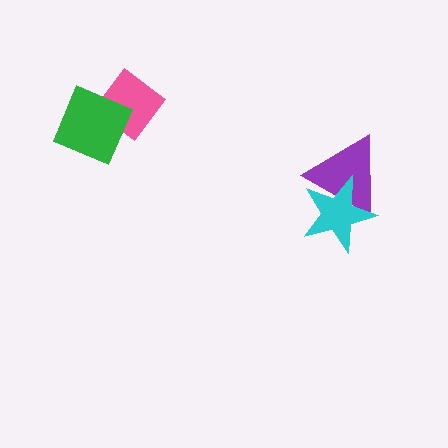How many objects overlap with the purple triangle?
1 object overlaps with the purple triangle.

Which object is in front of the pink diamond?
The green diamond is in front of the pink diamond.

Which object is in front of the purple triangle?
The cyan star is in front of the purple triangle.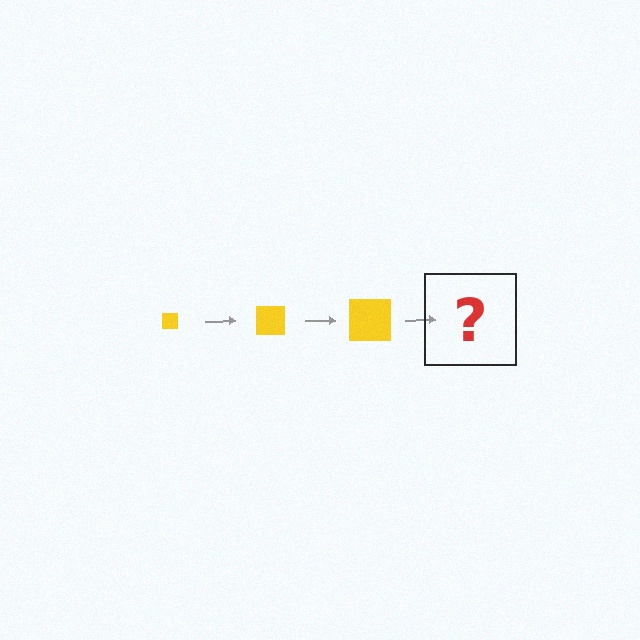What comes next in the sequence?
The next element should be a yellow square, larger than the previous one.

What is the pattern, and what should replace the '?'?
The pattern is that the square gets progressively larger each step. The '?' should be a yellow square, larger than the previous one.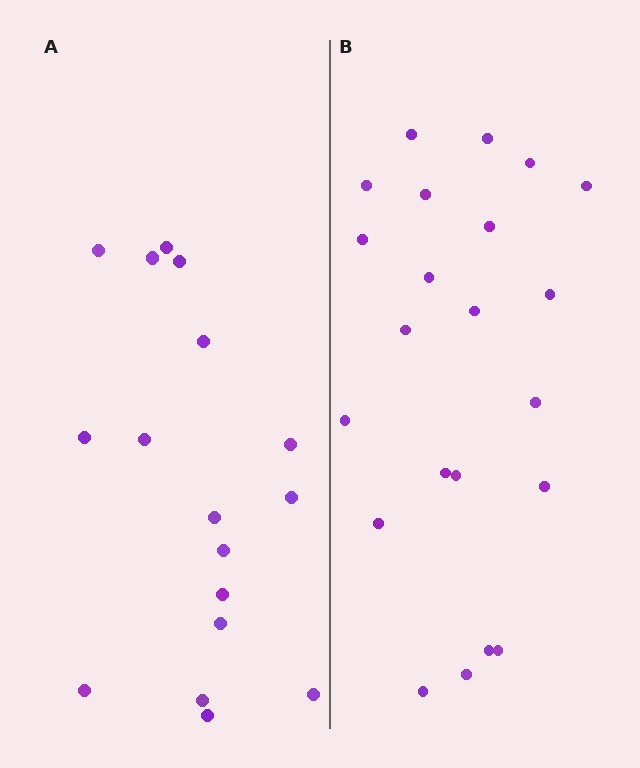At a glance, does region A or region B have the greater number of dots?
Region B (the right region) has more dots.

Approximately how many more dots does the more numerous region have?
Region B has about 5 more dots than region A.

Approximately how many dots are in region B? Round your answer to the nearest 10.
About 20 dots. (The exact count is 22, which rounds to 20.)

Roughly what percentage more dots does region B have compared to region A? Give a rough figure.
About 30% more.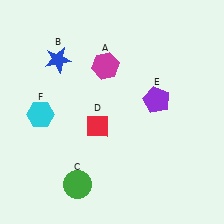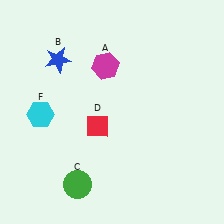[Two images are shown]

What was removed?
The purple pentagon (E) was removed in Image 2.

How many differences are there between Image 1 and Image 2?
There is 1 difference between the two images.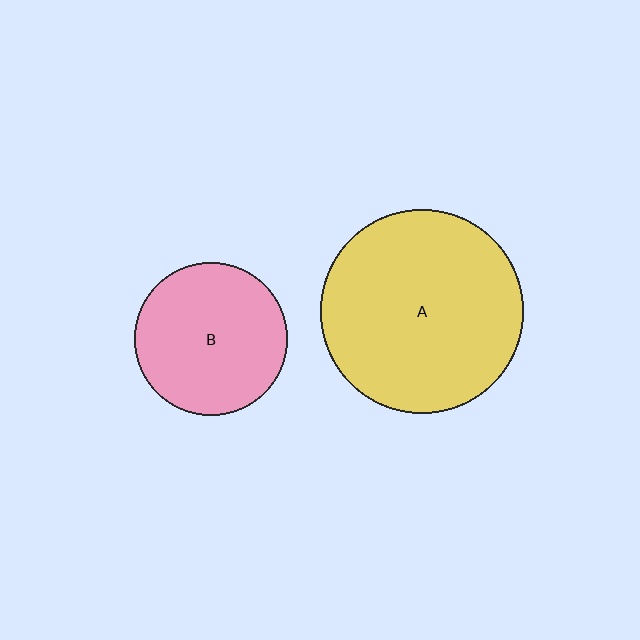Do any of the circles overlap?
No, none of the circles overlap.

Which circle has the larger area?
Circle A (yellow).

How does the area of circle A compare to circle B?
Approximately 1.8 times.